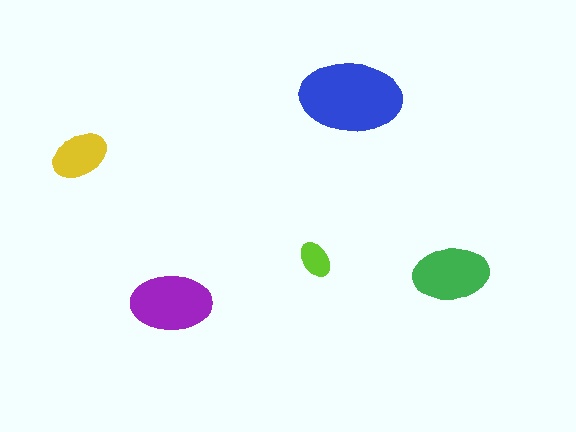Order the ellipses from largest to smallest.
the blue one, the purple one, the green one, the yellow one, the lime one.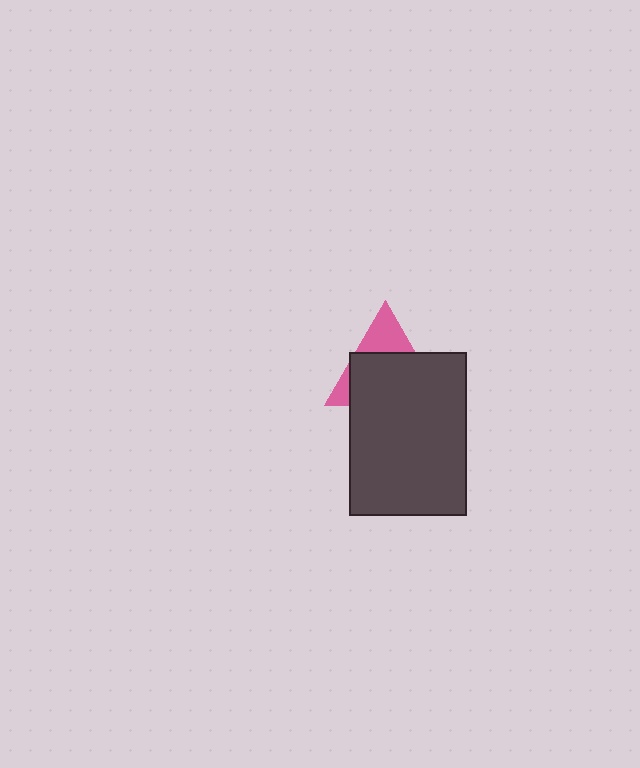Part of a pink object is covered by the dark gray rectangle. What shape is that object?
It is a triangle.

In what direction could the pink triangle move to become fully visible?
The pink triangle could move up. That would shift it out from behind the dark gray rectangle entirely.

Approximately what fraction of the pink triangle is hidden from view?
Roughly 67% of the pink triangle is hidden behind the dark gray rectangle.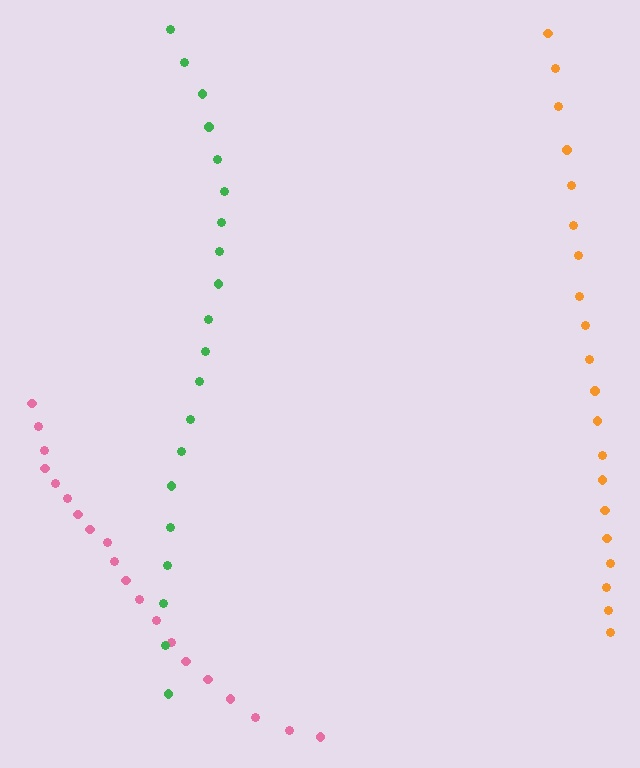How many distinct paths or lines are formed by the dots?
There are 3 distinct paths.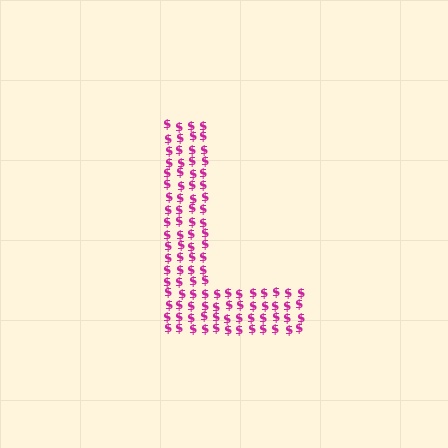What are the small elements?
The small elements are dollar signs.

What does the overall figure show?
The overall figure shows the letter L.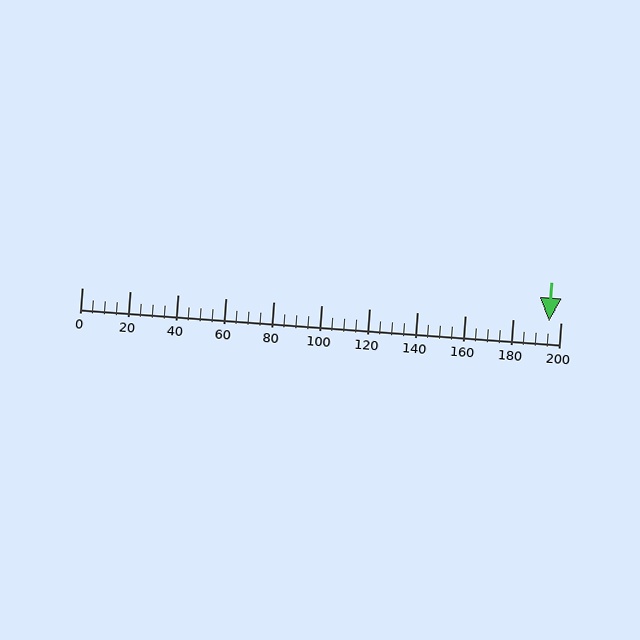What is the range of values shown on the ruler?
The ruler shows values from 0 to 200.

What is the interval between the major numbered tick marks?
The major tick marks are spaced 20 units apart.